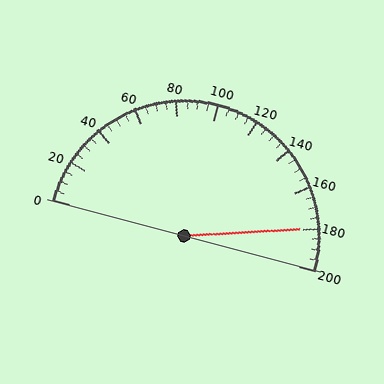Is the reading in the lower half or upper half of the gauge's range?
The reading is in the upper half of the range (0 to 200).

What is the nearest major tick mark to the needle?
The nearest major tick mark is 180.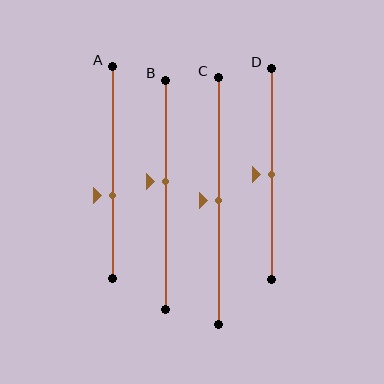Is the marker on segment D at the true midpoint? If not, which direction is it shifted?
Yes, the marker on segment D is at the true midpoint.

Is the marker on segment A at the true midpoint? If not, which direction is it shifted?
No, the marker on segment A is shifted downward by about 11% of the segment length.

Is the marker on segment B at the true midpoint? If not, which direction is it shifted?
No, the marker on segment B is shifted upward by about 6% of the segment length.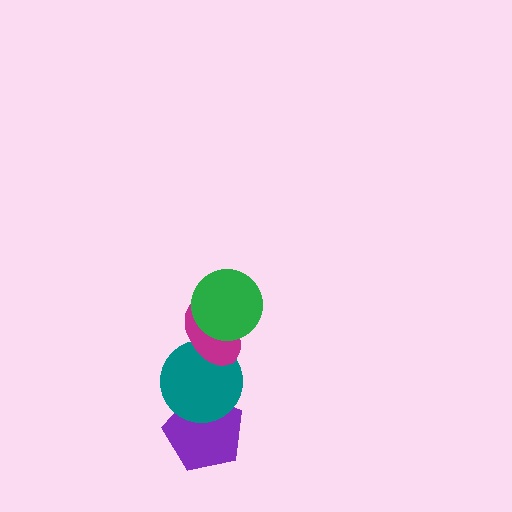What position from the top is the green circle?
The green circle is 1st from the top.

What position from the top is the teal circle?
The teal circle is 3rd from the top.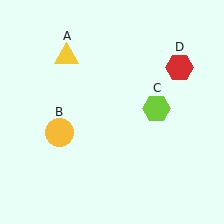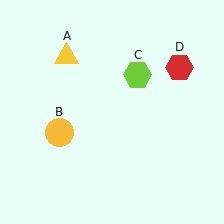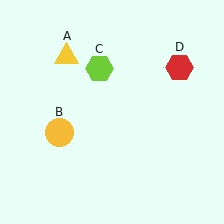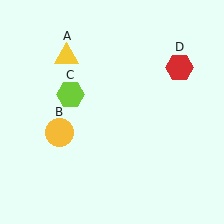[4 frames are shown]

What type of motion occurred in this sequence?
The lime hexagon (object C) rotated counterclockwise around the center of the scene.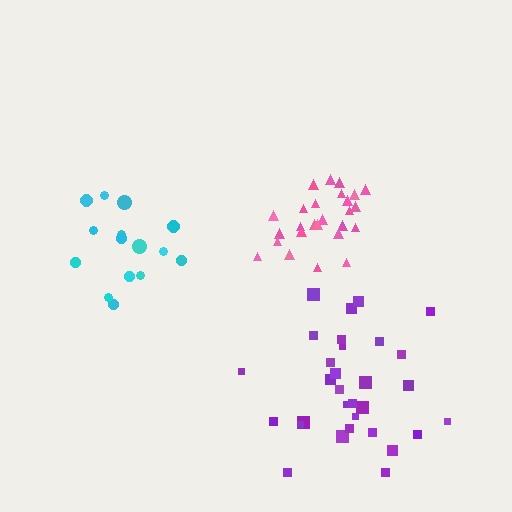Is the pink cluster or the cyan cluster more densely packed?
Pink.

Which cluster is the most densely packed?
Pink.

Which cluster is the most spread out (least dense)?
Cyan.